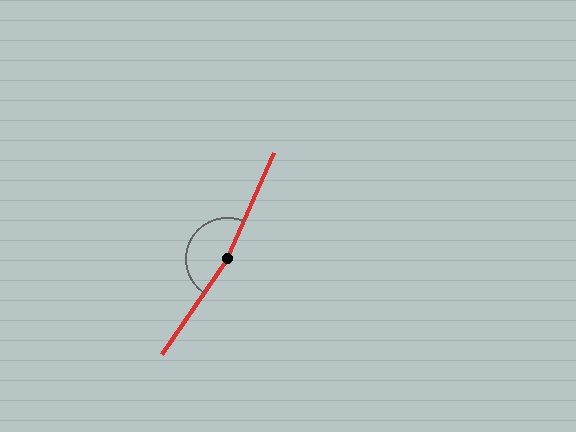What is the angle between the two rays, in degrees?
Approximately 169 degrees.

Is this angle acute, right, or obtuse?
It is obtuse.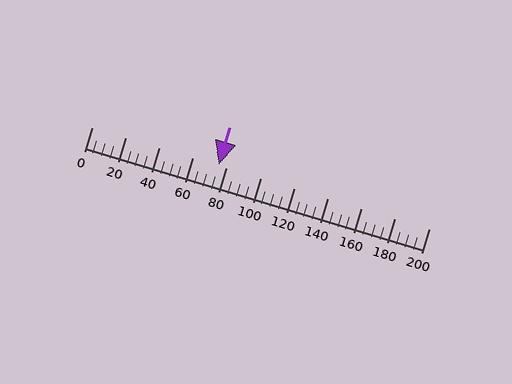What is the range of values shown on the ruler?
The ruler shows values from 0 to 200.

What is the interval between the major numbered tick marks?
The major tick marks are spaced 20 units apart.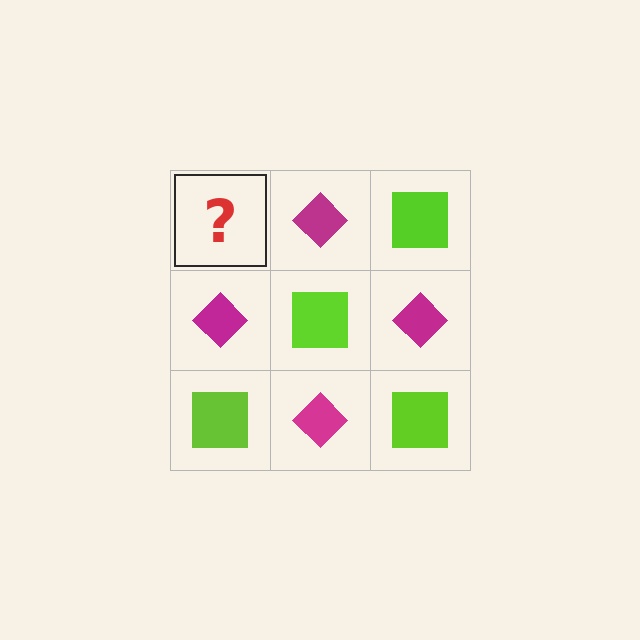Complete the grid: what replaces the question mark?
The question mark should be replaced with a lime square.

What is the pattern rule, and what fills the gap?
The rule is that it alternates lime square and magenta diamond in a checkerboard pattern. The gap should be filled with a lime square.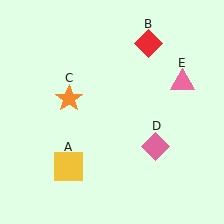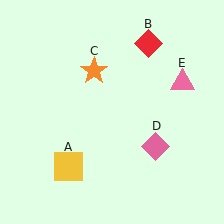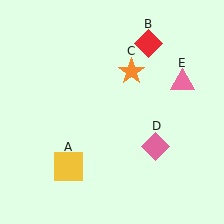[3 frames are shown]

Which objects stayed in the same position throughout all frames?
Yellow square (object A) and red diamond (object B) and pink diamond (object D) and pink triangle (object E) remained stationary.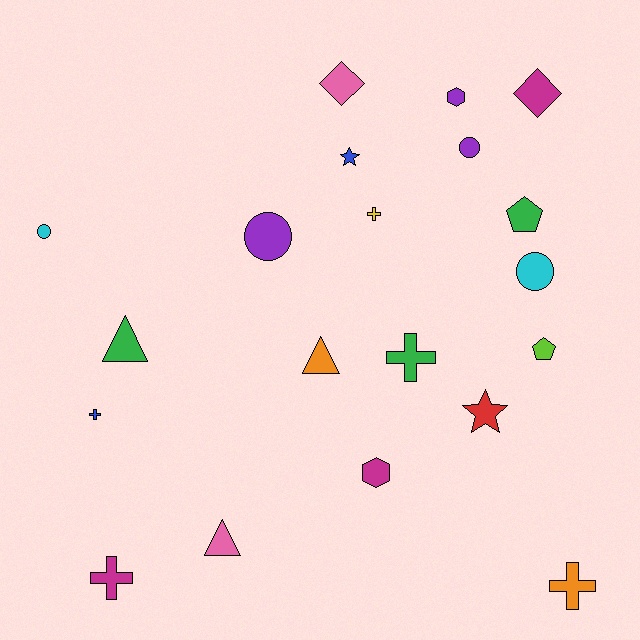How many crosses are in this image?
There are 5 crosses.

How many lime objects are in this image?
There is 1 lime object.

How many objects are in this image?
There are 20 objects.